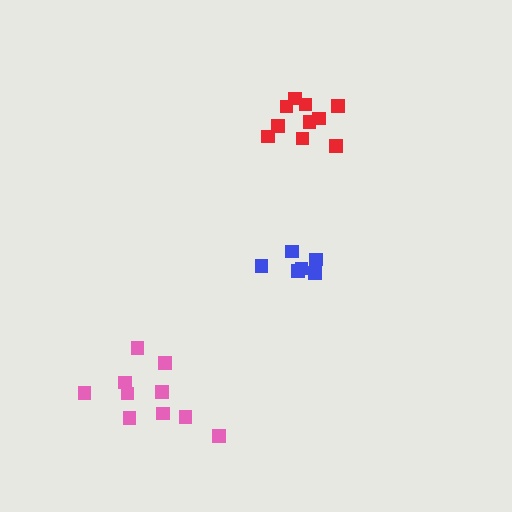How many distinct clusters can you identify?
There are 3 distinct clusters.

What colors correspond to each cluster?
The clusters are colored: blue, red, pink.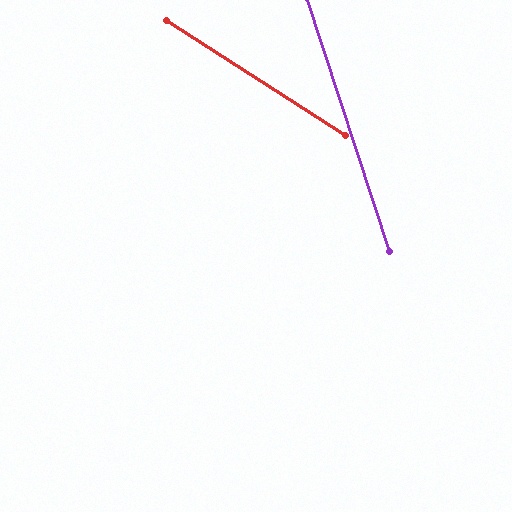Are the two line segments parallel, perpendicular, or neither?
Neither parallel nor perpendicular — they differ by about 39°.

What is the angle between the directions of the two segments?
Approximately 39 degrees.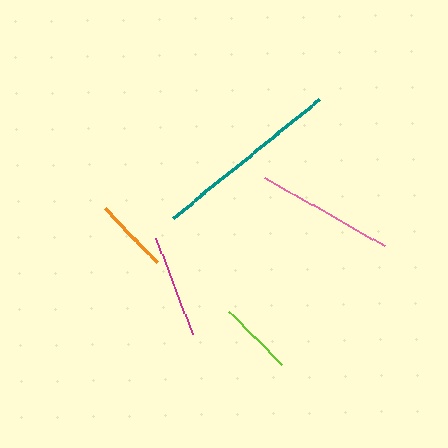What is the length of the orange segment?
The orange segment is approximately 75 pixels long.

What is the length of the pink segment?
The pink segment is approximately 138 pixels long.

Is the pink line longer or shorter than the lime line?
The pink line is longer than the lime line.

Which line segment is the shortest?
The lime line is the shortest at approximately 75 pixels.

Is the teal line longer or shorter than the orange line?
The teal line is longer than the orange line.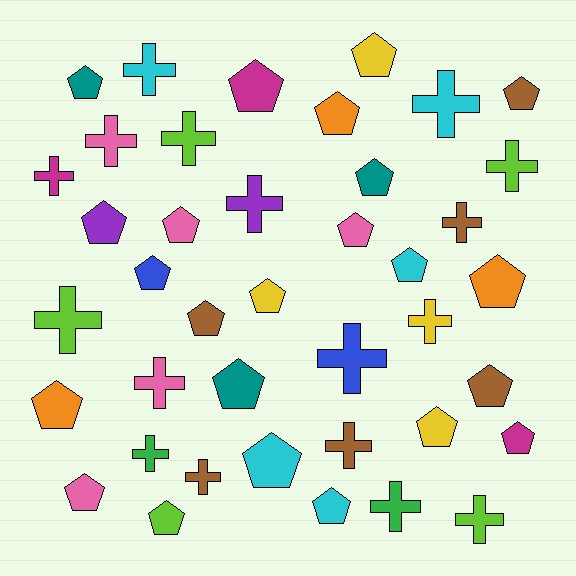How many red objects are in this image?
There are no red objects.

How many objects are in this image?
There are 40 objects.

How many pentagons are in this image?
There are 23 pentagons.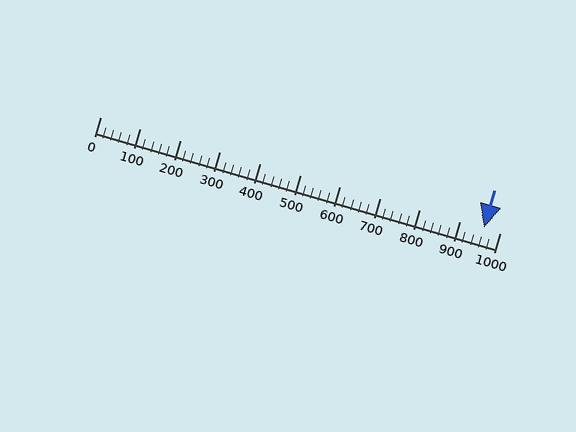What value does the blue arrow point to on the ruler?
The blue arrow points to approximately 960.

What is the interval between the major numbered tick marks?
The major tick marks are spaced 100 units apart.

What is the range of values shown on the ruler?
The ruler shows values from 0 to 1000.